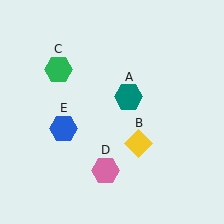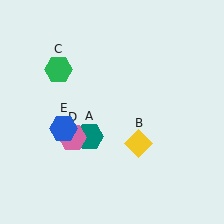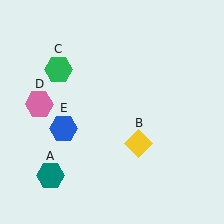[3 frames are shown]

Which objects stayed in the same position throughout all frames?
Yellow diamond (object B) and green hexagon (object C) and blue hexagon (object E) remained stationary.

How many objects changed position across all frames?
2 objects changed position: teal hexagon (object A), pink hexagon (object D).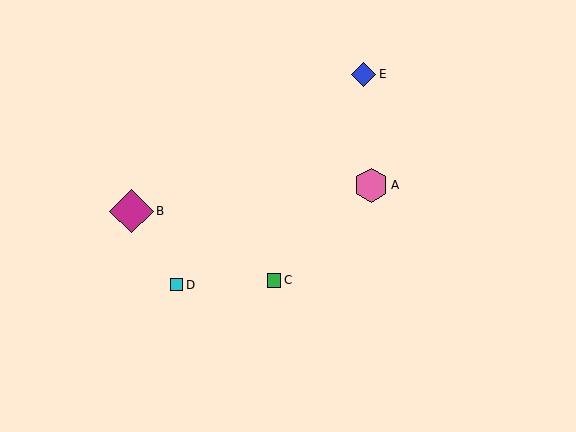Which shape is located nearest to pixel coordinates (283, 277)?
The green square (labeled C) at (274, 280) is nearest to that location.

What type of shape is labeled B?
Shape B is a magenta diamond.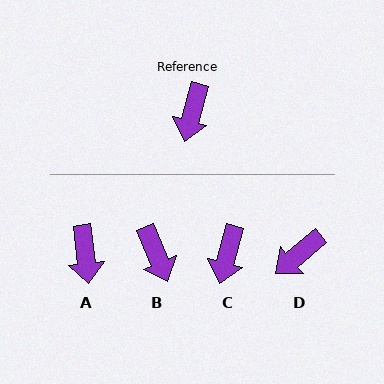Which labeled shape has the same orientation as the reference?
C.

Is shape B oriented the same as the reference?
No, it is off by about 38 degrees.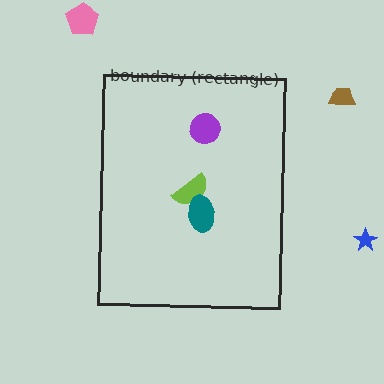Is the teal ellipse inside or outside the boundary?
Inside.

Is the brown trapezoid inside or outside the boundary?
Outside.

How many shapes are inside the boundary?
3 inside, 3 outside.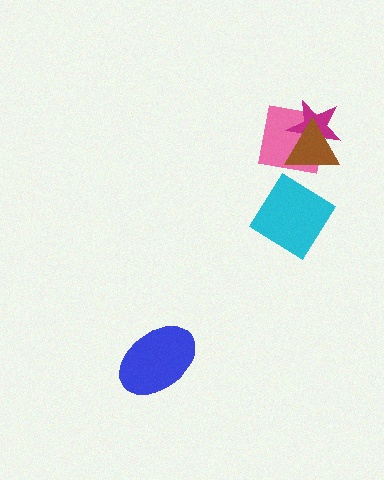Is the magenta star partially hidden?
Yes, it is partially covered by another shape.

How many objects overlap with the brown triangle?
2 objects overlap with the brown triangle.